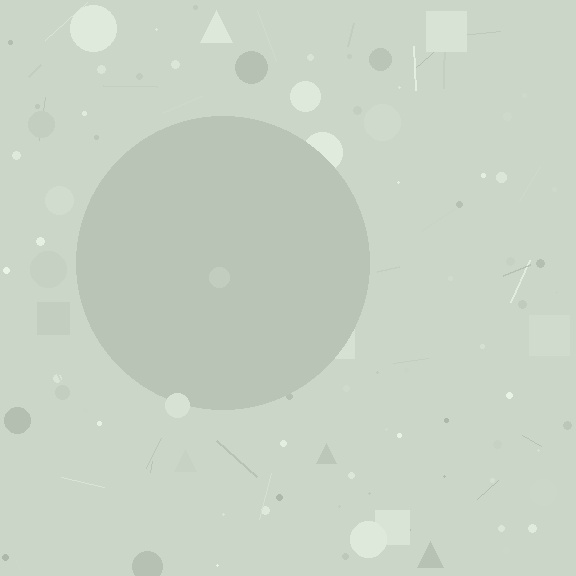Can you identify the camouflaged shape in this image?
The camouflaged shape is a circle.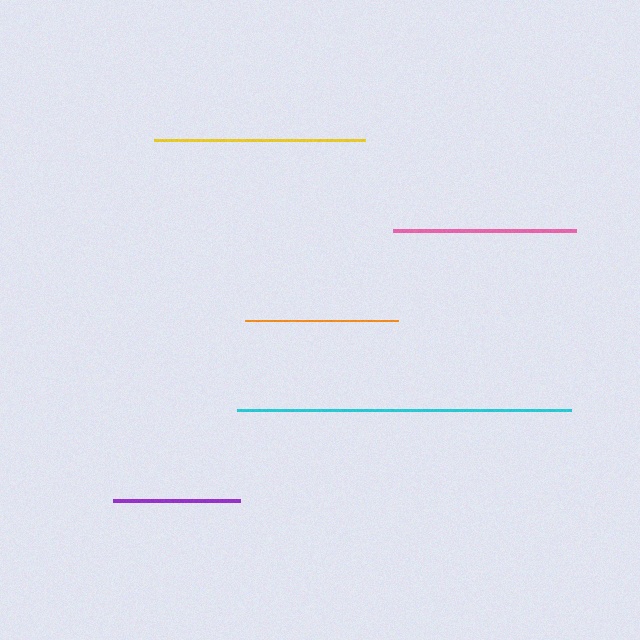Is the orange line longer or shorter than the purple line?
The orange line is longer than the purple line.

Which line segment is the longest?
The cyan line is the longest at approximately 333 pixels.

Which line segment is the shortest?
The purple line is the shortest at approximately 127 pixels.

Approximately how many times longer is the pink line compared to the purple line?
The pink line is approximately 1.4 times the length of the purple line.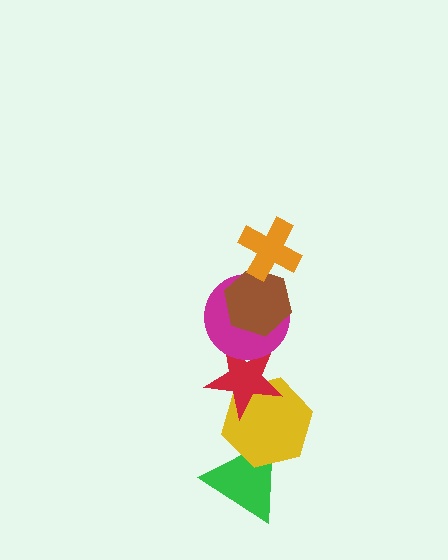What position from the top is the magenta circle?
The magenta circle is 3rd from the top.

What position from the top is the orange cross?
The orange cross is 1st from the top.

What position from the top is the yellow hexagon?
The yellow hexagon is 5th from the top.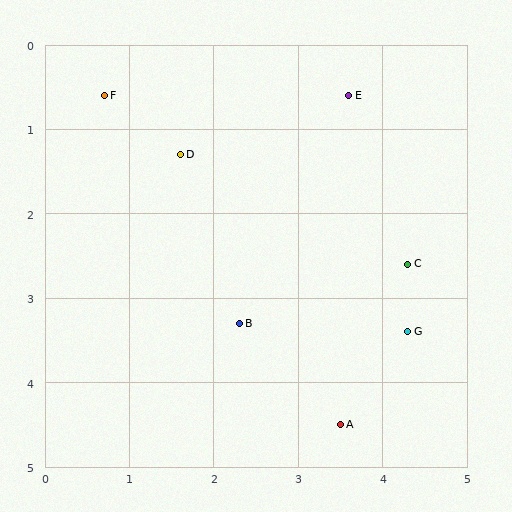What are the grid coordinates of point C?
Point C is at approximately (4.3, 2.6).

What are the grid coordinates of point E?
Point E is at approximately (3.6, 0.6).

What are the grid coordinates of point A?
Point A is at approximately (3.5, 4.5).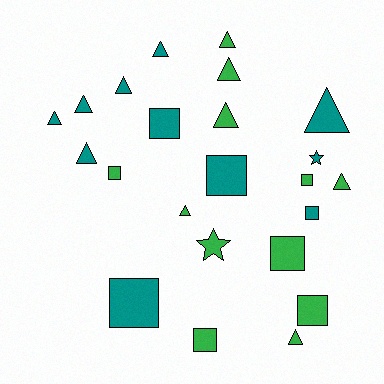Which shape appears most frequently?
Triangle, with 12 objects.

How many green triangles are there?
There are 6 green triangles.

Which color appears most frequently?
Green, with 12 objects.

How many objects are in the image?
There are 23 objects.